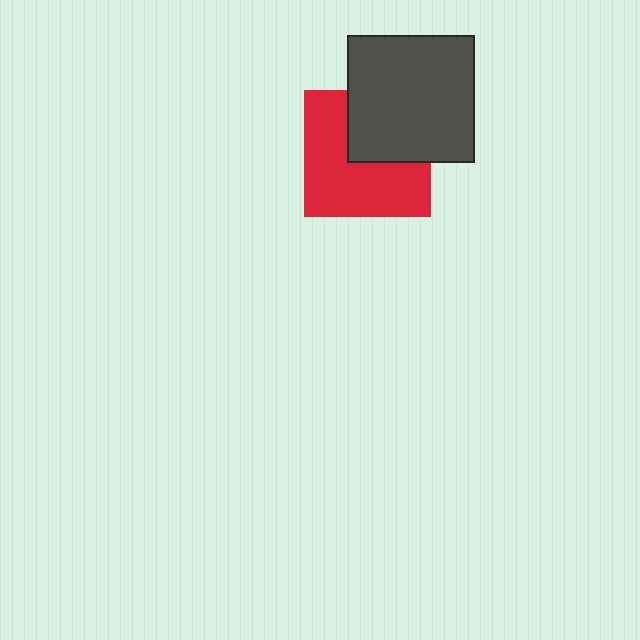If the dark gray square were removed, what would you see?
You would see the complete red square.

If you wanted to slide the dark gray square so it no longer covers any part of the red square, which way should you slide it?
Slide it toward the upper-right — that is the most direct way to separate the two shapes.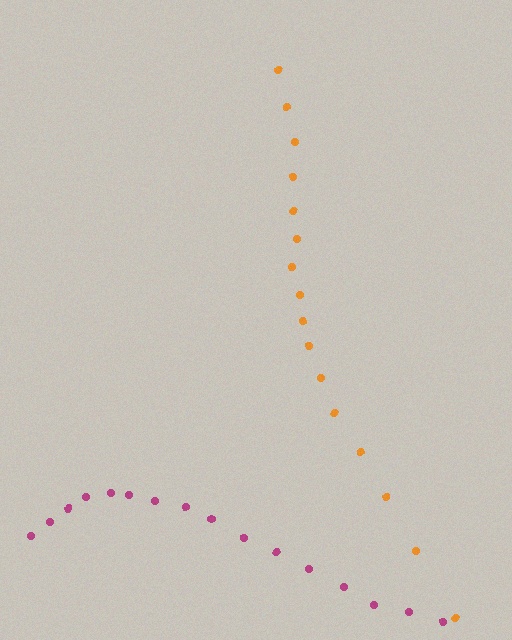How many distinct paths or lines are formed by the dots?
There are 2 distinct paths.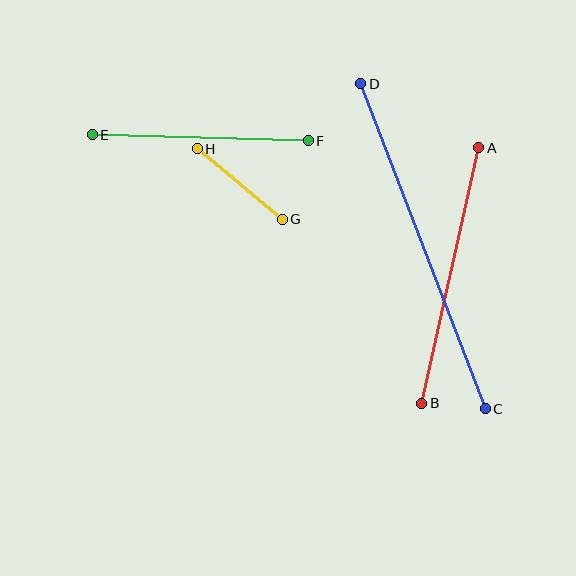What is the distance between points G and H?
The distance is approximately 110 pixels.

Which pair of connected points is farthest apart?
Points C and D are farthest apart.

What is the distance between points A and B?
The distance is approximately 262 pixels.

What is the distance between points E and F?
The distance is approximately 216 pixels.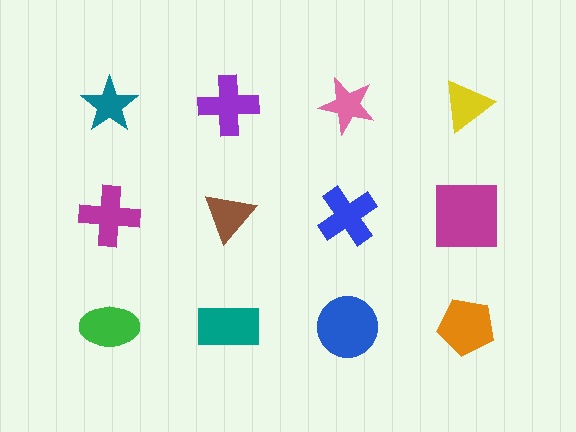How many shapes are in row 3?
4 shapes.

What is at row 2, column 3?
A blue cross.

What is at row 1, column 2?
A purple cross.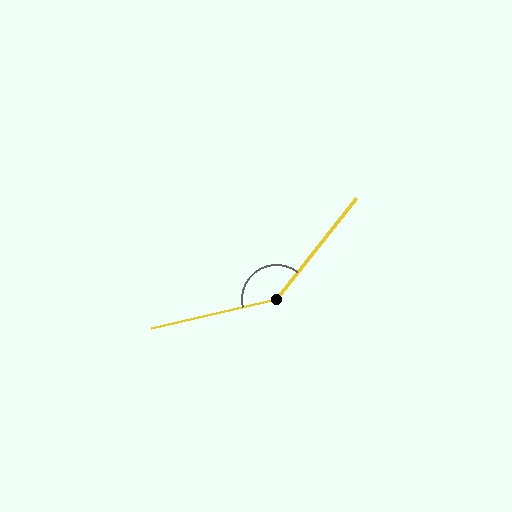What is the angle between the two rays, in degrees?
Approximately 141 degrees.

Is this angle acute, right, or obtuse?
It is obtuse.